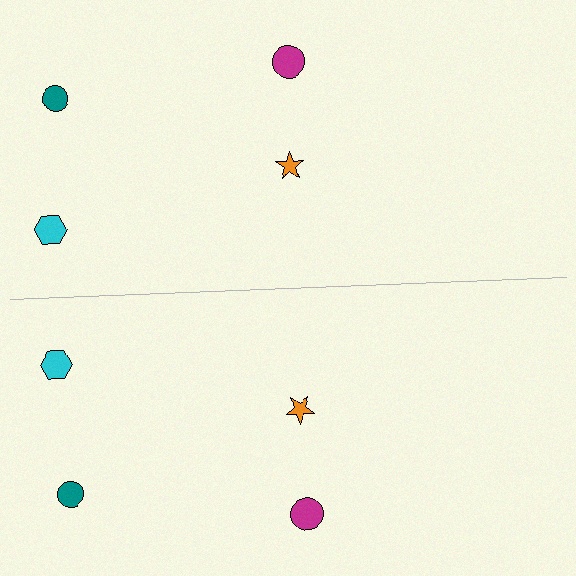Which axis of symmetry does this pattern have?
The pattern has a horizontal axis of symmetry running through the center of the image.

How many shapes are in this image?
There are 8 shapes in this image.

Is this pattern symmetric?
Yes, this pattern has bilateral (reflection) symmetry.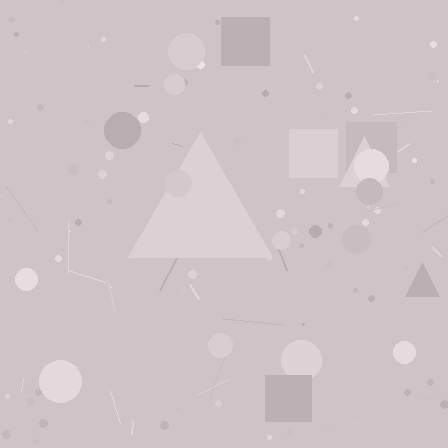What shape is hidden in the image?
A triangle is hidden in the image.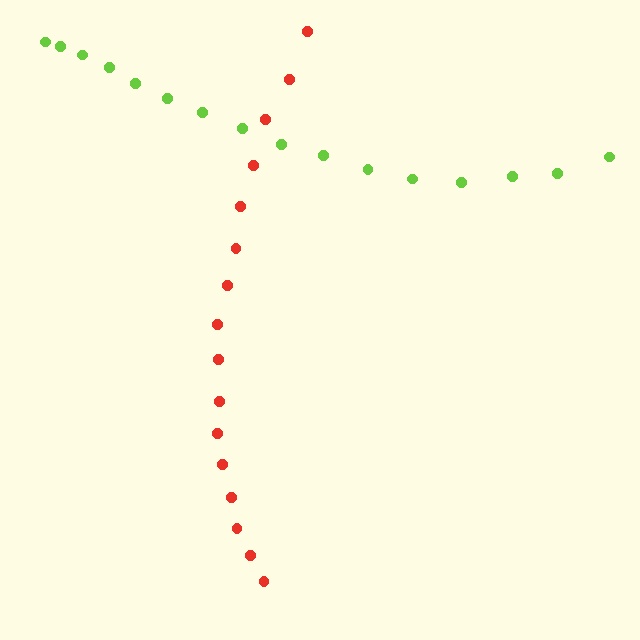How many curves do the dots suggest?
There are 2 distinct paths.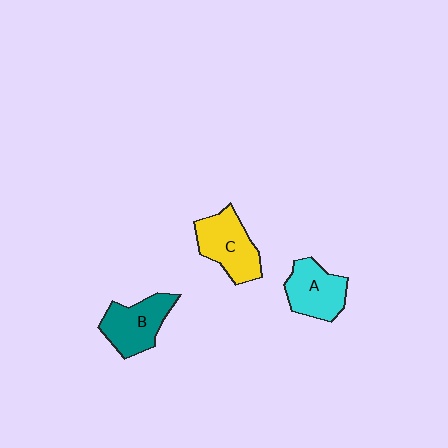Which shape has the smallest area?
Shape A (cyan).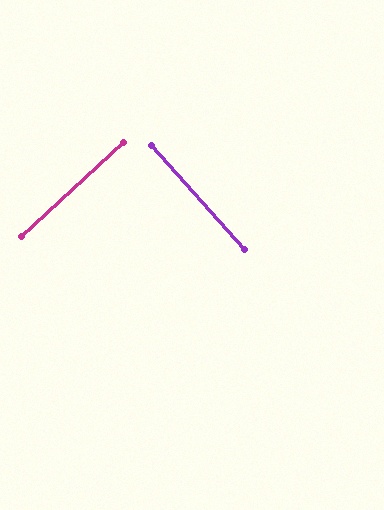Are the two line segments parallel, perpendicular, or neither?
Perpendicular — they meet at approximately 89°.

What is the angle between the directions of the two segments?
Approximately 89 degrees.